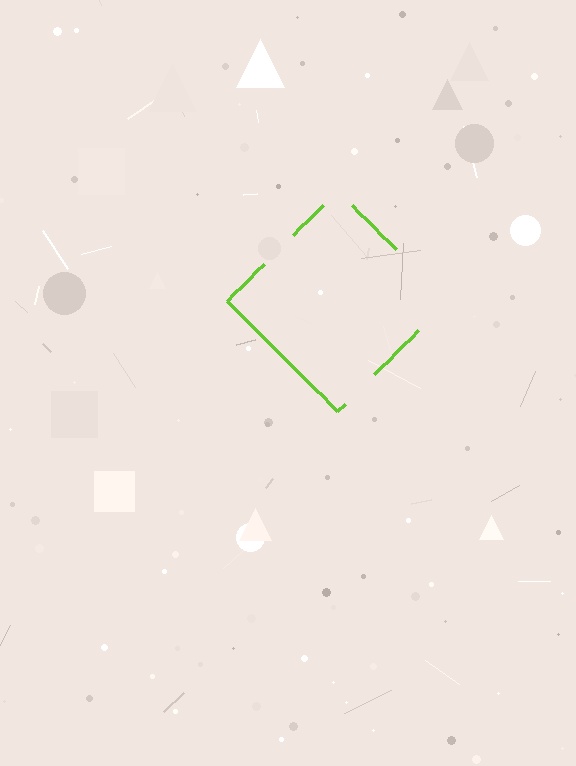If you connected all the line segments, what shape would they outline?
They would outline a diamond.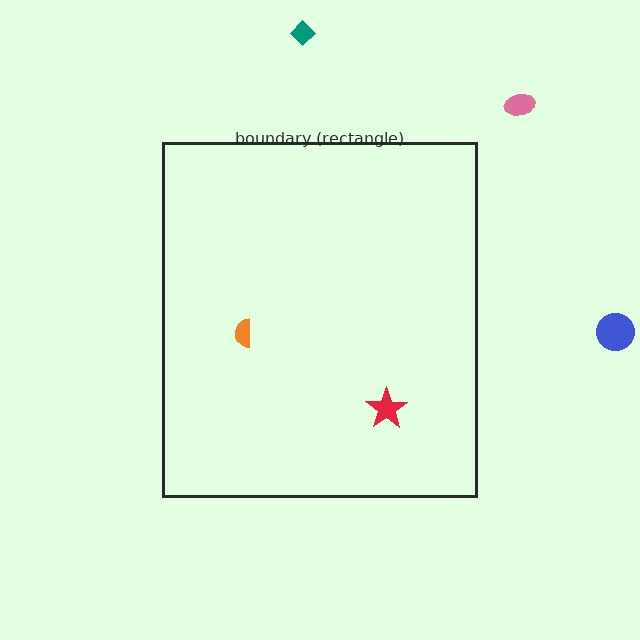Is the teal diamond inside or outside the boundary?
Outside.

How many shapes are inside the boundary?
2 inside, 3 outside.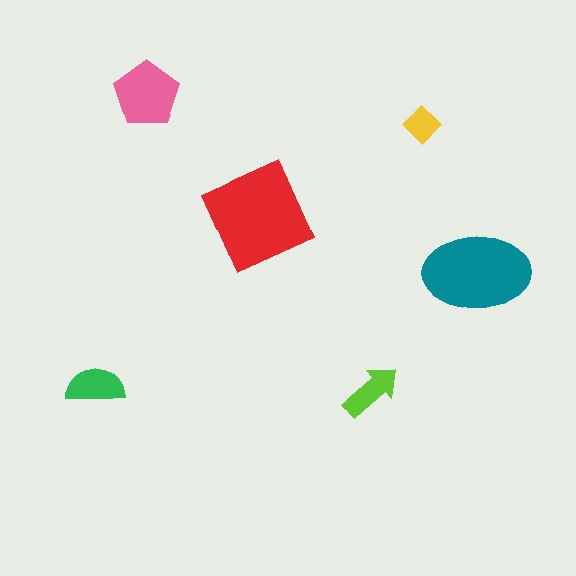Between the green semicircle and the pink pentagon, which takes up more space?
The pink pentagon.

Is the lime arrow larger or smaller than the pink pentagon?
Smaller.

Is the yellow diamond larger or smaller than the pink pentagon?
Smaller.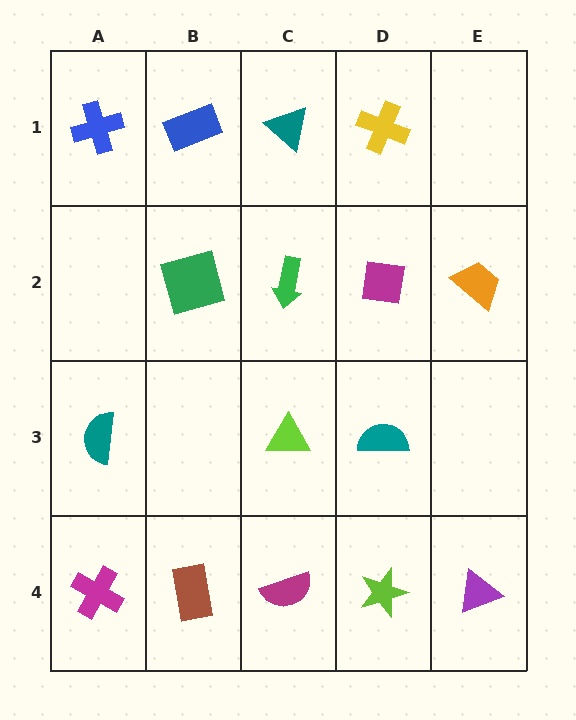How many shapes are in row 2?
4 shapes.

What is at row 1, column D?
A yellow cross.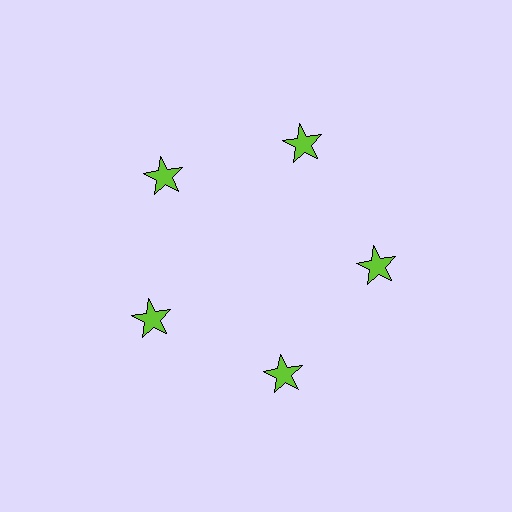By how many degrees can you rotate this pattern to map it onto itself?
The pattern maps onto itself every 72 degrees of rotation.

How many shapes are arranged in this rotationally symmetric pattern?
There are 5 shapes, arranged in 5 groups of 1.